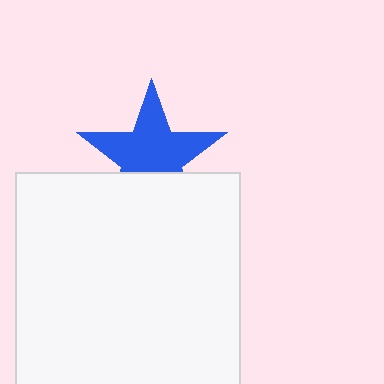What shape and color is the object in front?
The object in front is a white square.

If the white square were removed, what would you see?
You would see the complete blue star.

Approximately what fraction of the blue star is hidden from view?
Roughly 32% of the blue star is hidden behind the white square.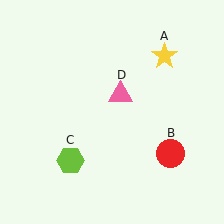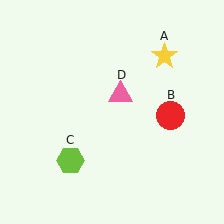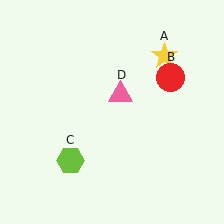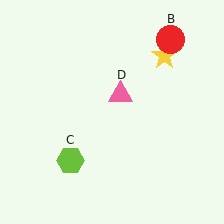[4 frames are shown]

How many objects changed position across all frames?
1 object changed position: red circle (object B).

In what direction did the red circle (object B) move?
The red circle (object B) moved up.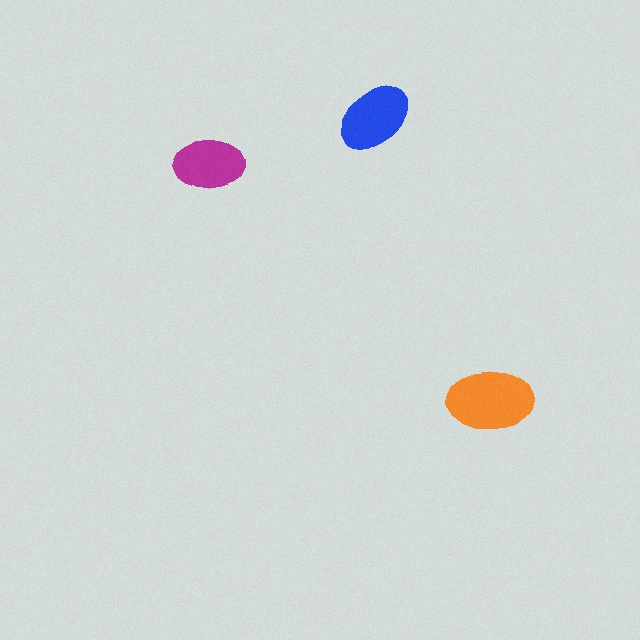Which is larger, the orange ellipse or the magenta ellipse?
The orange one.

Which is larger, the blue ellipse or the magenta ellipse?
The blue one.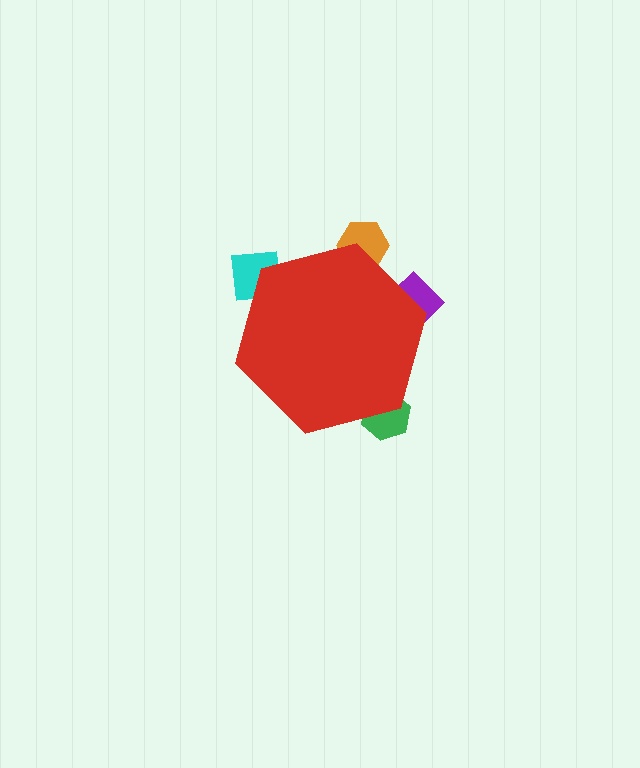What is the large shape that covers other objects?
A red hexagon.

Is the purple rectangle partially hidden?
Yes, the purple rectangle is partially hidden behind the red hexagon.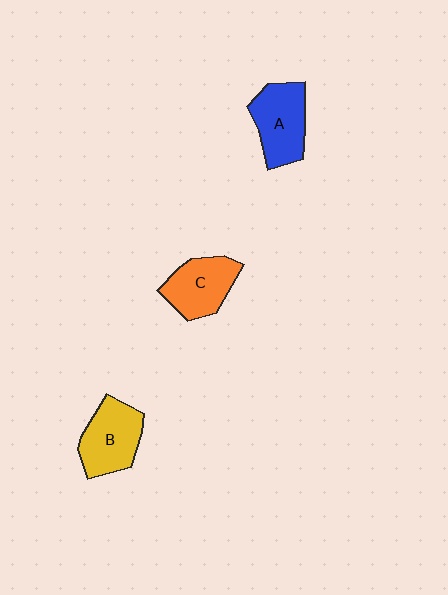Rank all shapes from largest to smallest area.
From largest to smallest: A (blue), B (yellow), C (orange).